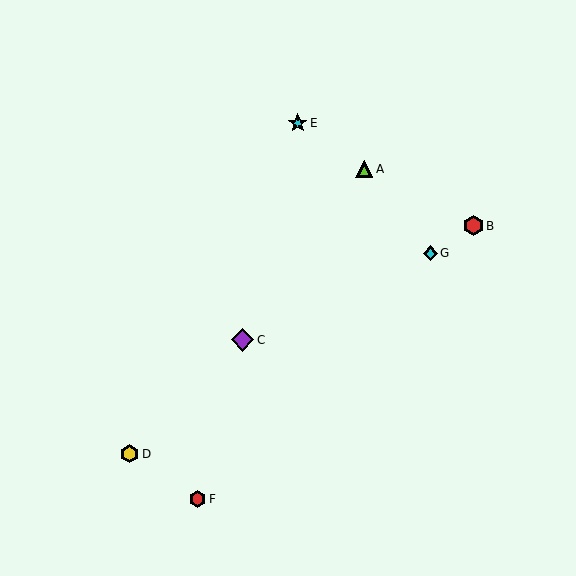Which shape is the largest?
The purple diamond (labeled C) is the largest.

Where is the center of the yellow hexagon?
The center of the yellow hexagon is at (130, 454).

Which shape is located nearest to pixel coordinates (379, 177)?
The lime triangle (labeled A) at (364, 169) is nearest to that location.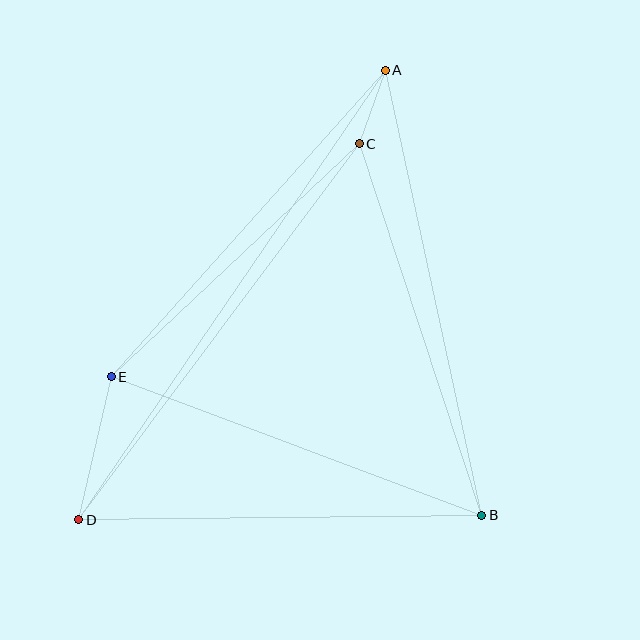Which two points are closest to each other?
Points A and C are closest to each other.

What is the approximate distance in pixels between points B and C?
The distance between B and C is approximately 391 pixels.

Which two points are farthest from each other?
Points A and D are farthest from each other.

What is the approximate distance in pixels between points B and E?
The distance between B and E is approximately 395 pixels.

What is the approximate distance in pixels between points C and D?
The distance between C and D is approximately 469 pixels.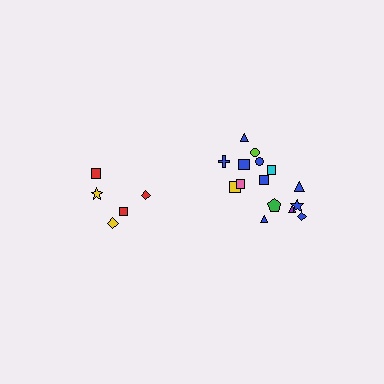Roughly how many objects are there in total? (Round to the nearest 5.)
Roughly 20 objects in total.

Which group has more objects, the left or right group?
The right group.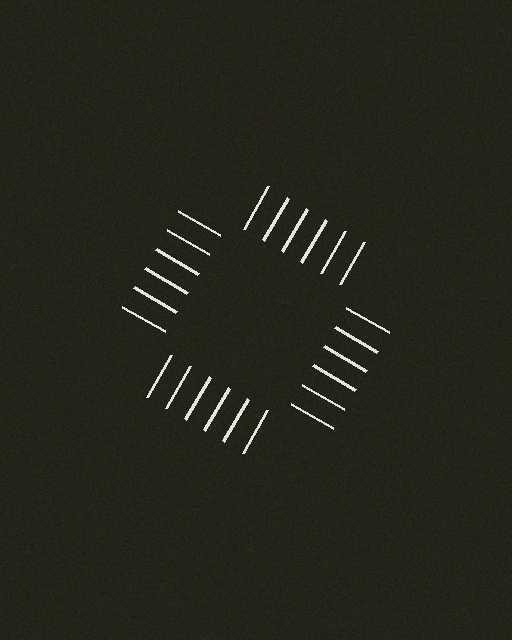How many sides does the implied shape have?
4 sides — the line-ends trace a square.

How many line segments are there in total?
24 — 6 along each of the 4 edges.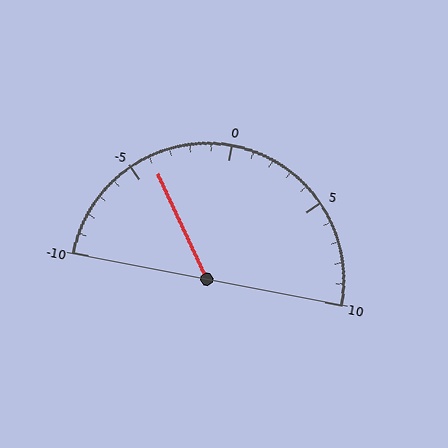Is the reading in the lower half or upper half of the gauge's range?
The reading is in the lower half of the range (-10 to 10).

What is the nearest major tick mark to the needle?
The nearest major tick mark is -5.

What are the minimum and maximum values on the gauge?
The gauge ranges from -10 to 10.